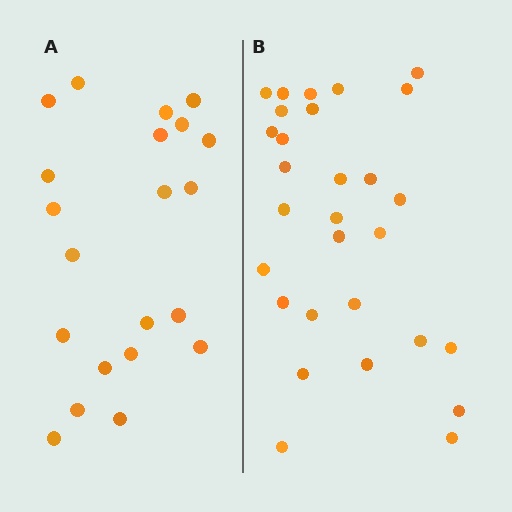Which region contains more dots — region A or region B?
Region B (the right region) has more dots.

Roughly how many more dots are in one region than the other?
Region B has roughly 8 or so more dots than region A.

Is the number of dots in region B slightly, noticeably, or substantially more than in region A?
Region B has noticeably more, but not dramatically so. The ratio is roughly 1.4 to 1.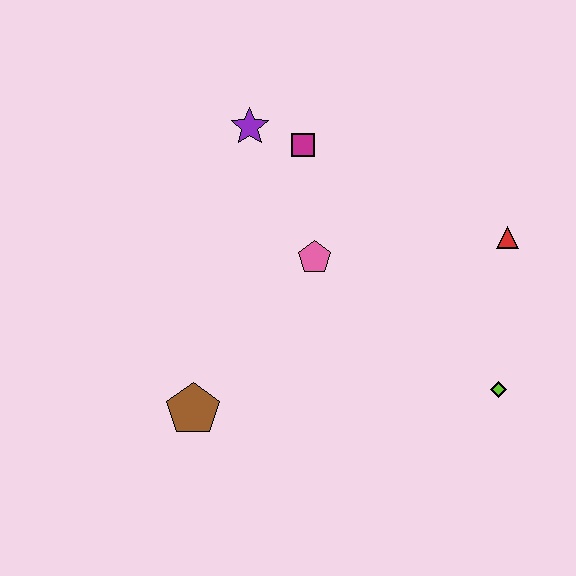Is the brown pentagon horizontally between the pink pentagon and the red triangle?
No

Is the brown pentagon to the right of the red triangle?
No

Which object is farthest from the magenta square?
The lime diamond is farthest from the magenta square.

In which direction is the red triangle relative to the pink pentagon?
The red triangle is to the right of the pink pentagon.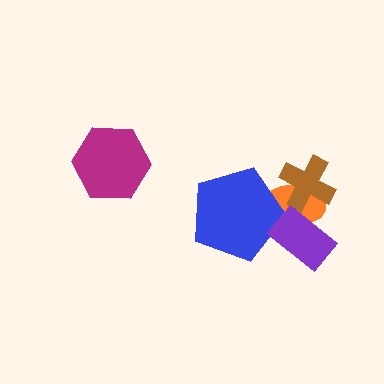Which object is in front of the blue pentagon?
The purple rectangle is in front of the blue pentagon.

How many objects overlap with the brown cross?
1 object overlaps with the brown cross.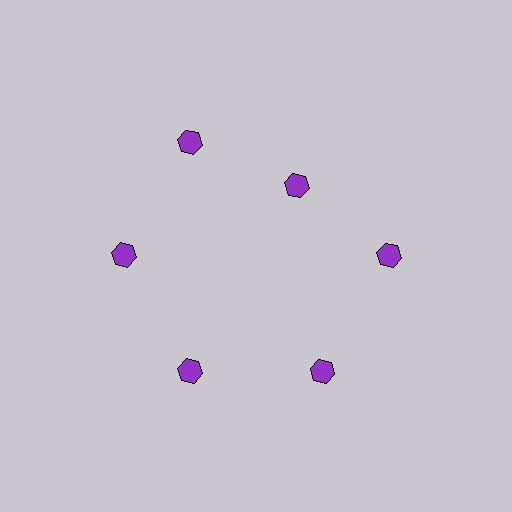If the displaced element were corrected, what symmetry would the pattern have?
It would have 6-fold rotational symmetry — the pattern would map onto itself every 60 degrees.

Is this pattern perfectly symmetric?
No. The 6 purple hexagons are arranged in a ring, but one element near the 1 o'clock position is pulled inward toward the center, breaking the 6-fold rotational symmetry.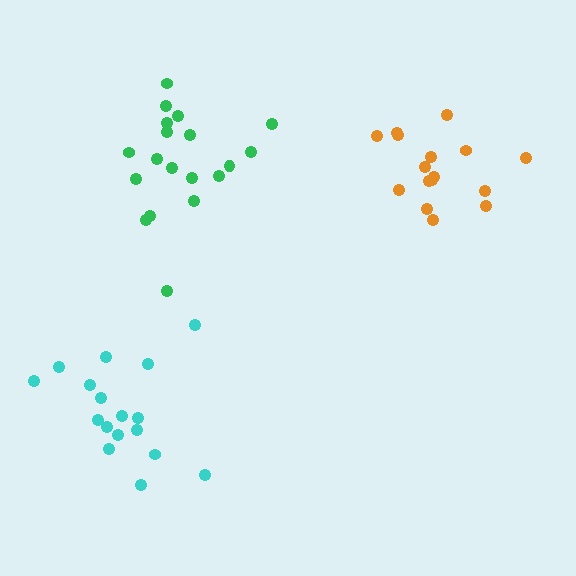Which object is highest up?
The green cluster is topmost.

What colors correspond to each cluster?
The clusters are colored: orange, cyan, green.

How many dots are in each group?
Group 1: 16 dots, Group 2: 17 dots, Group 3: 19 dots (52 total).